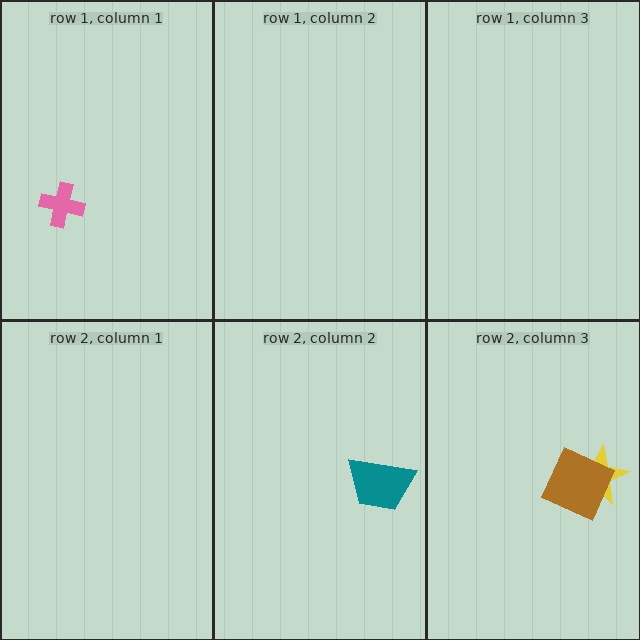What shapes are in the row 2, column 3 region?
The yellow star, the brown square.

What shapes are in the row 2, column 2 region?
The teal trapezoid.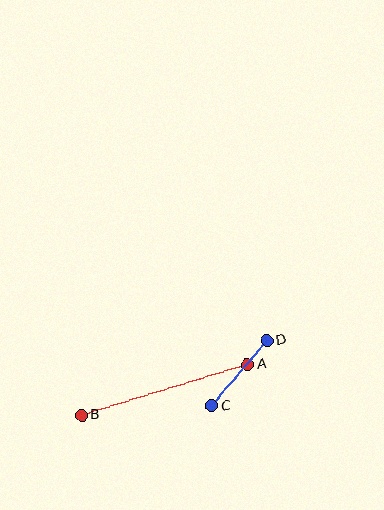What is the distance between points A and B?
The distance is approximately 174 pixels.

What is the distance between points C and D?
The distance is approximately 86 pixels.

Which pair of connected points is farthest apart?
Points A and B are farthest apart.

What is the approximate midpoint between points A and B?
The midpoint is at approximately (165, 390) pixels.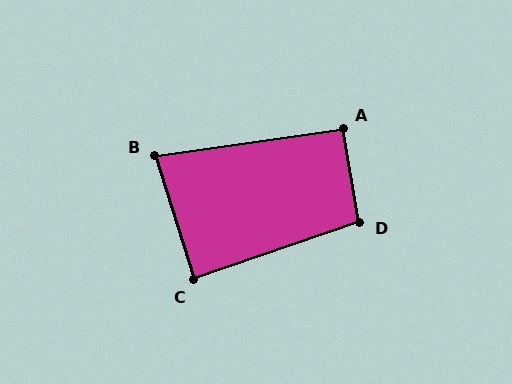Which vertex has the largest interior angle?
D, at approximately 99 degrees.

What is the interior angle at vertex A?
Approximately 92 degrees (approximately right).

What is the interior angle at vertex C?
Approximately 88 degrees (approximately right).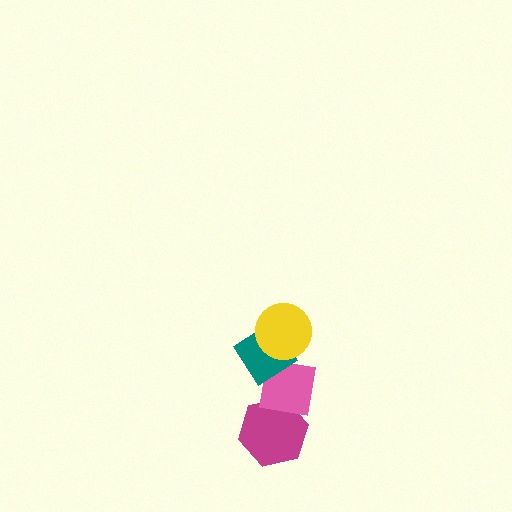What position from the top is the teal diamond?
The teal diamond is 2nd from the top.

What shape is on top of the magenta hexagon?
The pink square is on top of the magenta hexagon.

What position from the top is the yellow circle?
The yellow circle is 1st from the top.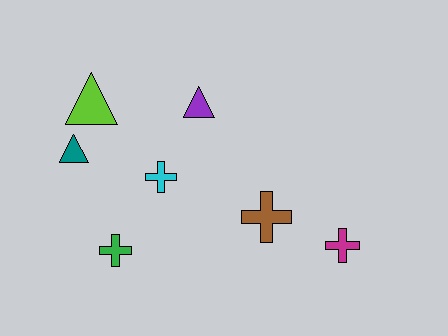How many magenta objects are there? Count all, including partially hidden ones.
There is 1 magenta object.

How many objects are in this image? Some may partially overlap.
There are 7 objects.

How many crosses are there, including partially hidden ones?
There are 4 crosses.